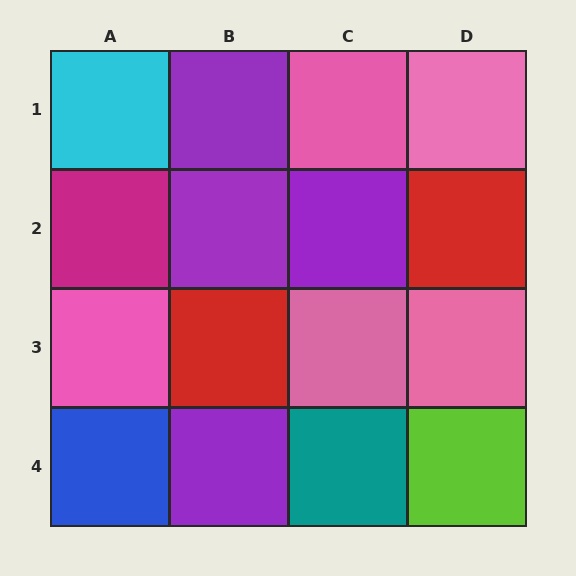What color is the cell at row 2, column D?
Red.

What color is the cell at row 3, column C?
Pink.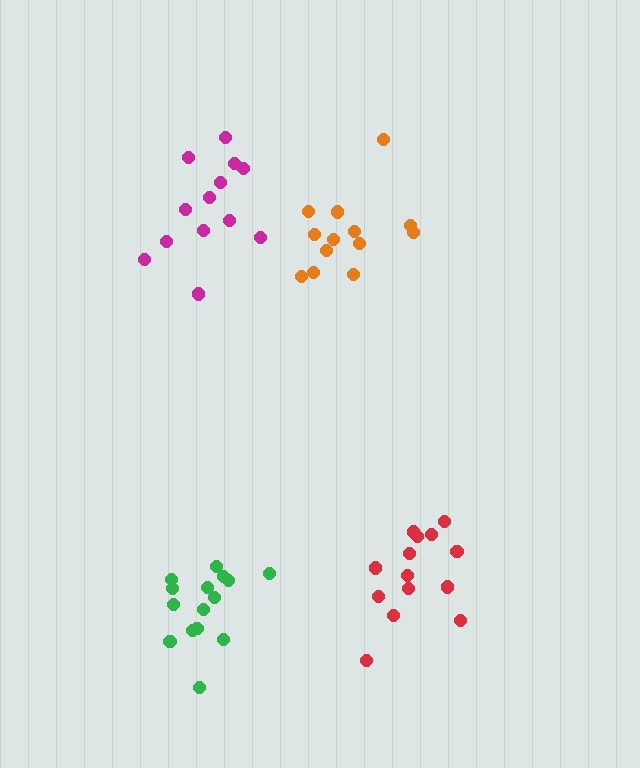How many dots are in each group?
Group 1: 14 dots, Group 2: 13 dots, Group 3: 15 dots, Group 4: 13 dots (55 total).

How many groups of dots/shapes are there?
There are 4 groups.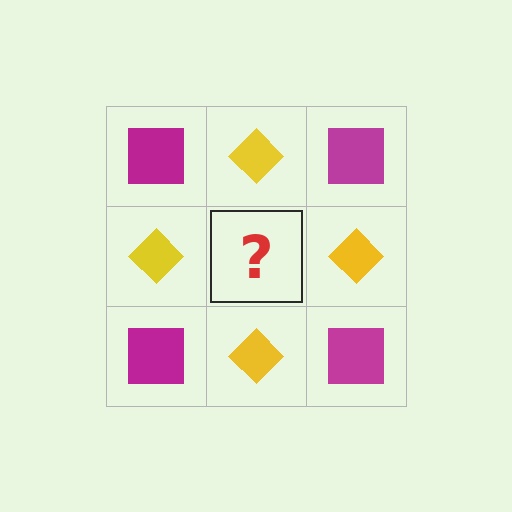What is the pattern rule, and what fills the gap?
The rule is that it alternates magenta square and yellow diamond in a checkerboard pattern. The gap should be filled with a magenta square.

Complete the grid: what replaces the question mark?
The question mark should be replaced with a magenta square.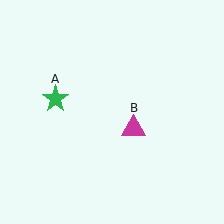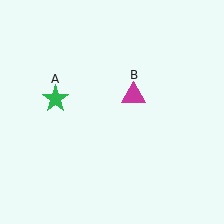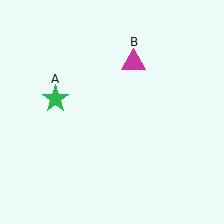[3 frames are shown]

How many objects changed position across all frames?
1 object changed position: magenta triangle (object B).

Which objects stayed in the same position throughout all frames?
Green star (object A) remained stationary.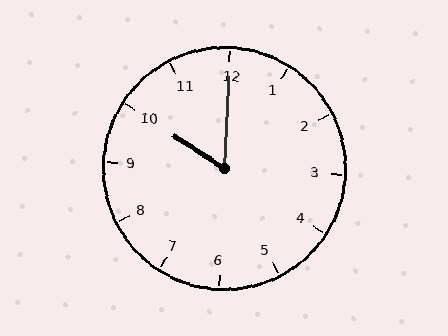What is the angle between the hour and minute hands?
Approximately 60 degrees.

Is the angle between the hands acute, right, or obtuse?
It is acute.